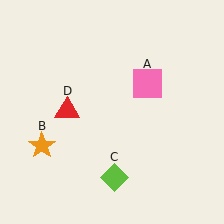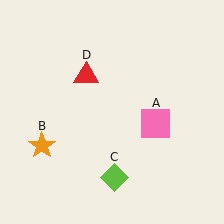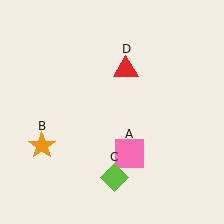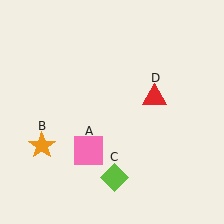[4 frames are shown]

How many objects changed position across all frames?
2 objects changed position: pink square (object A), red triangle (object D).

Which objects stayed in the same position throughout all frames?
Orange star (object B) and lime diamond (object C) remained stationary.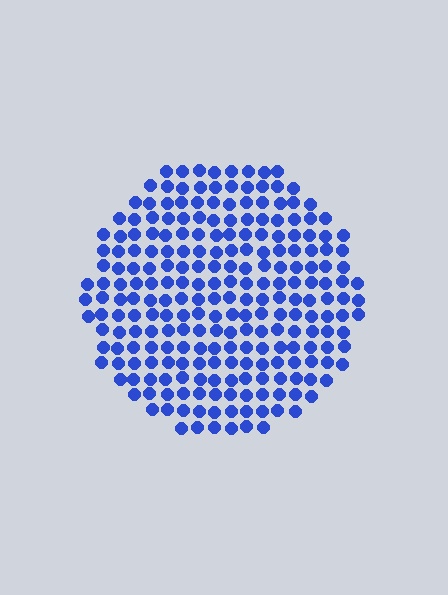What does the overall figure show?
The overall figure shows a circle.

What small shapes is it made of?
It is made of small circles.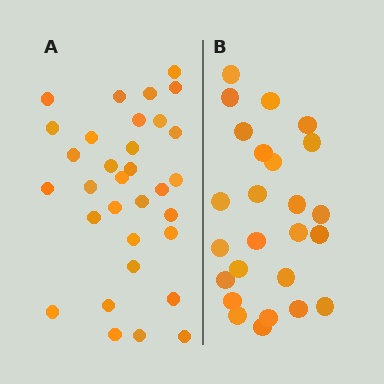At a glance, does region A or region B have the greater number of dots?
Region A (the left region) has more dots.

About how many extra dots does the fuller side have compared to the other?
Region A has roughly 8 or so more dots than region B.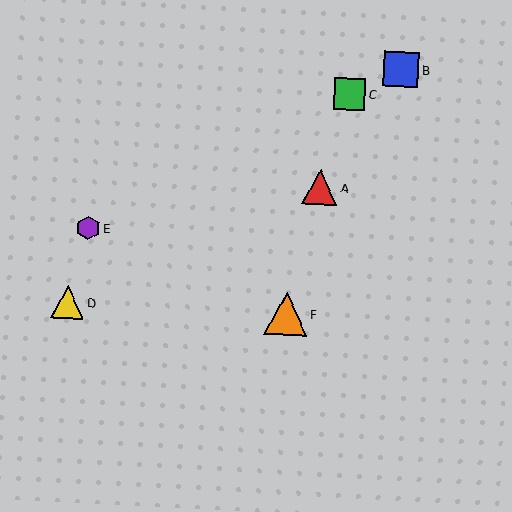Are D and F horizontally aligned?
Yes, both are at y≈302.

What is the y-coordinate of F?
Object F is at y≈314.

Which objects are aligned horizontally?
Objects D, F are aligned horizontally.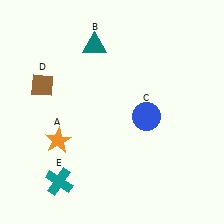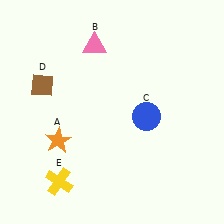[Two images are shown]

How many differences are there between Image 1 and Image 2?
There are 2 differences between the two images.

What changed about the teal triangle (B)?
In Image 1, B is teal. In Image 2, it changed to pink.